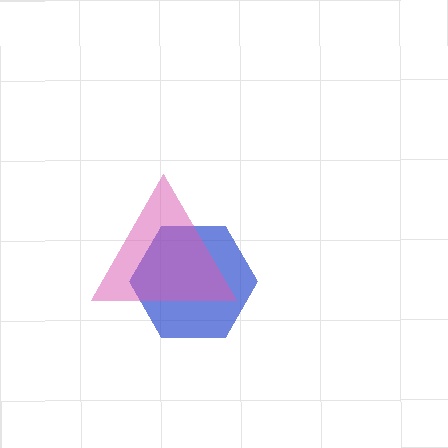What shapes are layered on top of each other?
The layered shapes are: a blue hexagon, a pink triangle.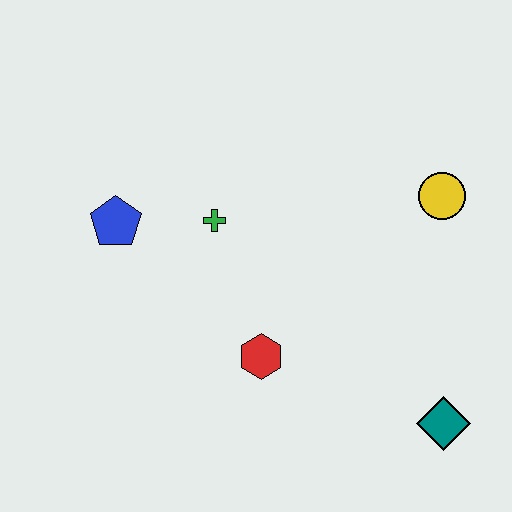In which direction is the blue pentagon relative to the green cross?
The blue pentagon is to the left of the green cross.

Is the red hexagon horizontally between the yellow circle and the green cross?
Yes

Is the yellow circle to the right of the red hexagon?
Yes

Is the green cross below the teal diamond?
No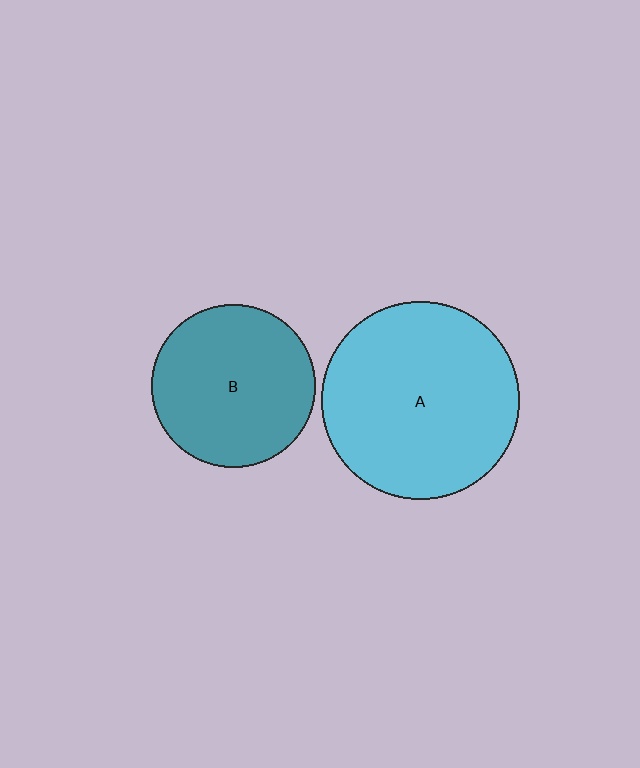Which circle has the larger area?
Circle A (cyan).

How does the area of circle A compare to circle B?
Approximately 1.5 times.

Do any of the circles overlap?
No, none of the circles overlap.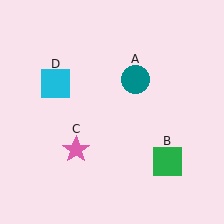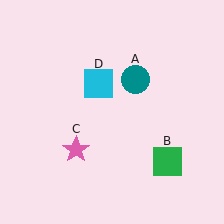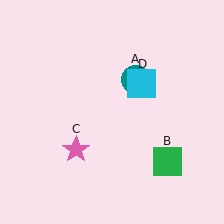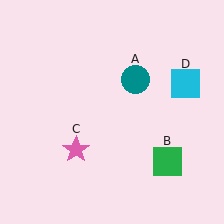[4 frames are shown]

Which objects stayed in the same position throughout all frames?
Teal circle (object A) and green square (object B) and pink star (object C) remained stationary.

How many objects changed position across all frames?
1 object changed position: cyan square (object D).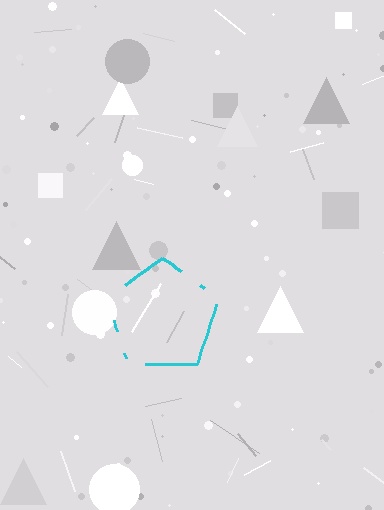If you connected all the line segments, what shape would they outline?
They would outline a pentagon.